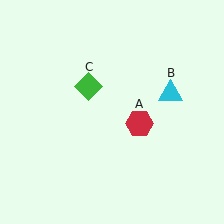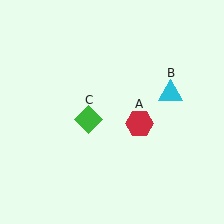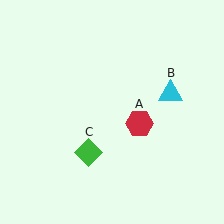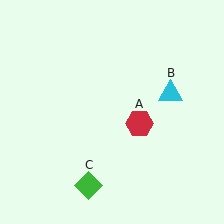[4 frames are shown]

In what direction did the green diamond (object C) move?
The green diamond (object C) moved down.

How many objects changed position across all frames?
1 object changed position: green diamond (object C).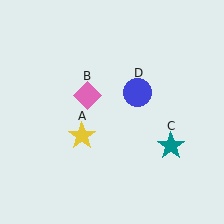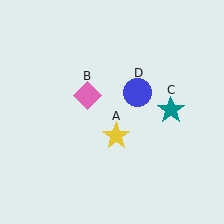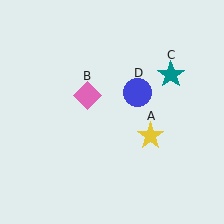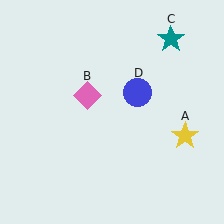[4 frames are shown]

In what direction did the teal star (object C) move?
The teal star (object C) moved up.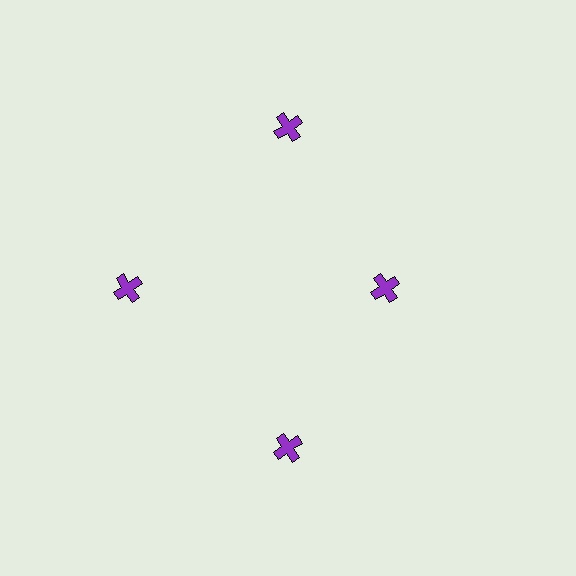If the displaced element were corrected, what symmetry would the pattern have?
It would have 4-fold rotational symmetry — the pattern would map onto itself every 90 degrees.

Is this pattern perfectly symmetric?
No. The 4 purple crosses are arranged in a ring, but one element near the 3 o'clock position is pulled inward toward the center, breaking the 4-fold rotational symmetry.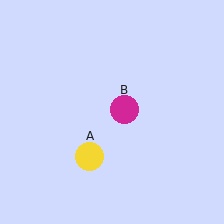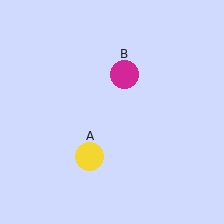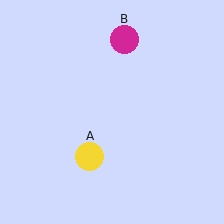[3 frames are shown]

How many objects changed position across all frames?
1 object changed position: magenta circle (object B).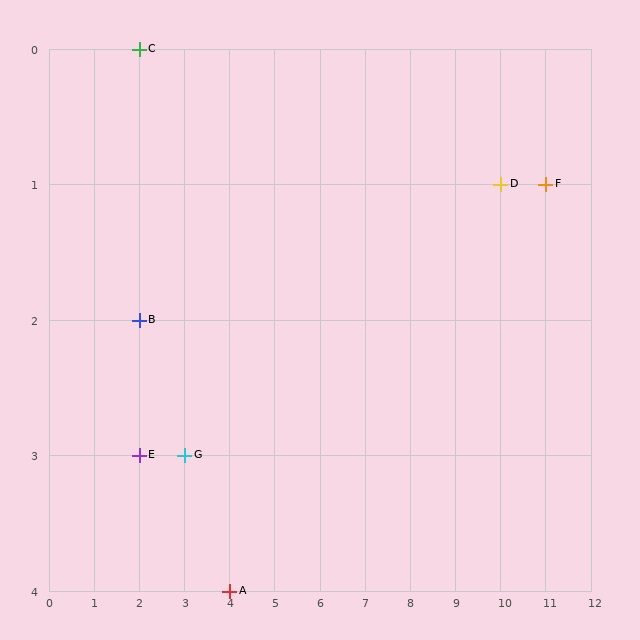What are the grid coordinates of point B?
Point B is at grid coordinates (2, 2).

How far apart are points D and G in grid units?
Points D and G are 7 columns and 2 rows apart (about 7.3 grid units diagonally).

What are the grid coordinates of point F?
Point F is at grid coordinates (11, 1).